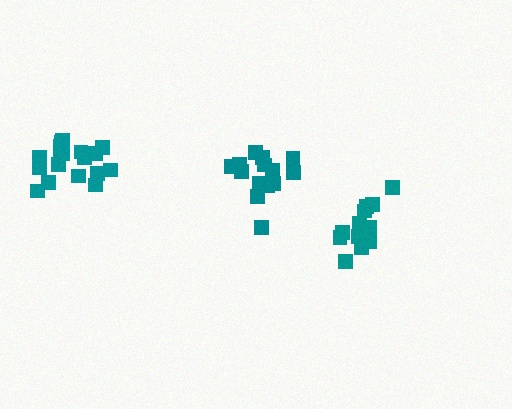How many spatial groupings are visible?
There are 3 spatial groupings.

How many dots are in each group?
Group 1: 12 dots, Group 2: 18 dots, Group 3: 15 dots (45 total).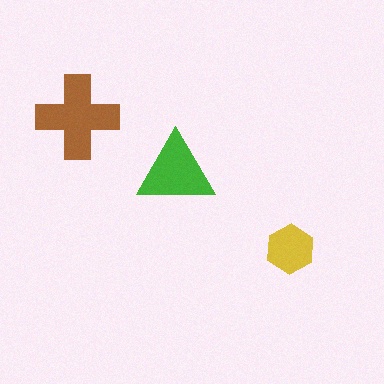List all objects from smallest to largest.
The yellow hexagon, the green triangle, the brown cross.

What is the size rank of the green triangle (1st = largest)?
2nd.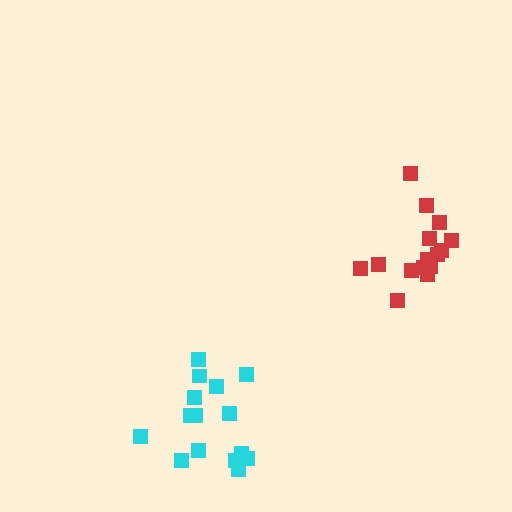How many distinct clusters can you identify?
There are 2 distinct clusters.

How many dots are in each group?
Group 1: 15 dots, Group 2: 15 dots (30 total).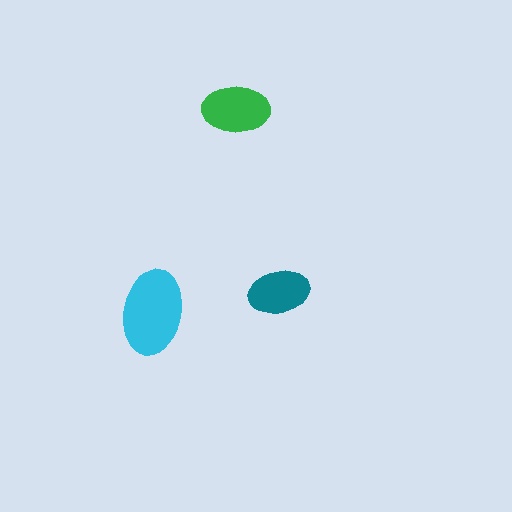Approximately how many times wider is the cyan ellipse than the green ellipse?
About 1.5 times wider.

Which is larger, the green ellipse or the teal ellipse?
The green one.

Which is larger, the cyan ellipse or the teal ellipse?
The cyan one.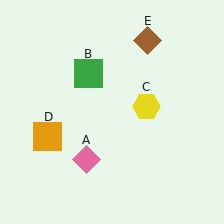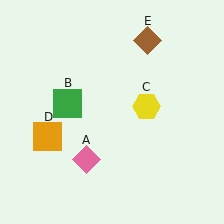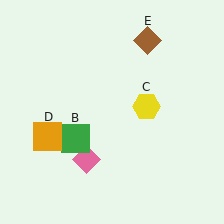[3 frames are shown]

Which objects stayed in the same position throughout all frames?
Pink diamond (object A) and yellow hexagon (object C) and orange square (object D) and brown diamond (object E) remained stationary.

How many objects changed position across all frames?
1 object changed position: green square (object B).